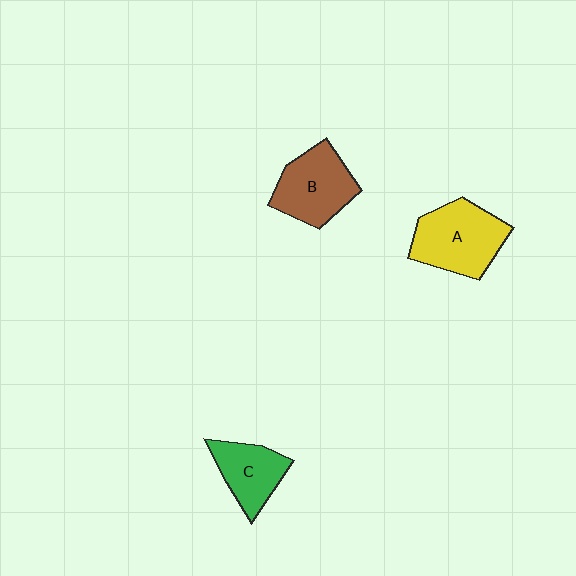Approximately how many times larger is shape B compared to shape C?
Approximately 1.3 times.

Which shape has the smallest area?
Shape C (green).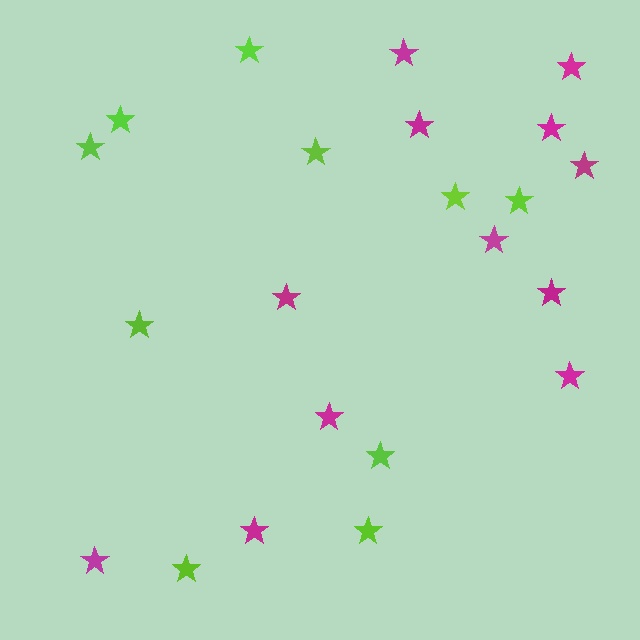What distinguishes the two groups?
There are 2 groups: one group of lime stars (10) and one group of magenta stars (12).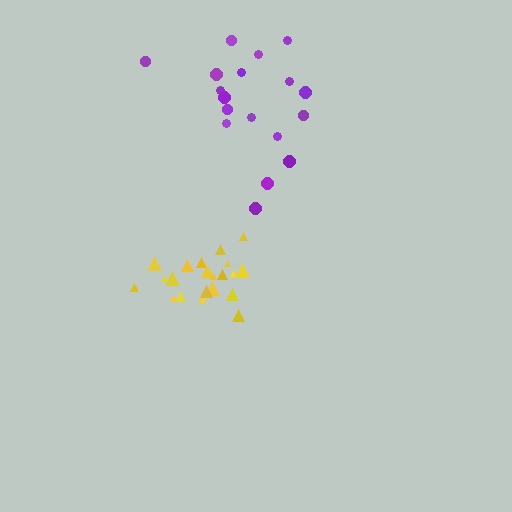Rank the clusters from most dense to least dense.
yellow, purple.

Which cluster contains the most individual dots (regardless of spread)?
Yellow (22).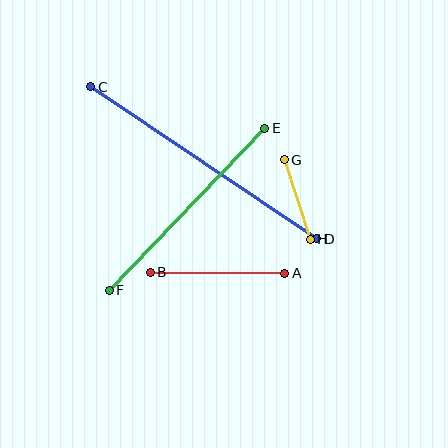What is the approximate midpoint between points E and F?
The midpoint is at approximately (187, 209) pixels.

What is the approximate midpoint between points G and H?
The midpoint is at approximately (297, 199) pixels.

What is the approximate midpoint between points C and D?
The midpoint is at approximately (204, 163) pixels.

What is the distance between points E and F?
The distance is approximately 225 pixels.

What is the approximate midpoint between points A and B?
The midpoint is at approximately (218, 273) pixels.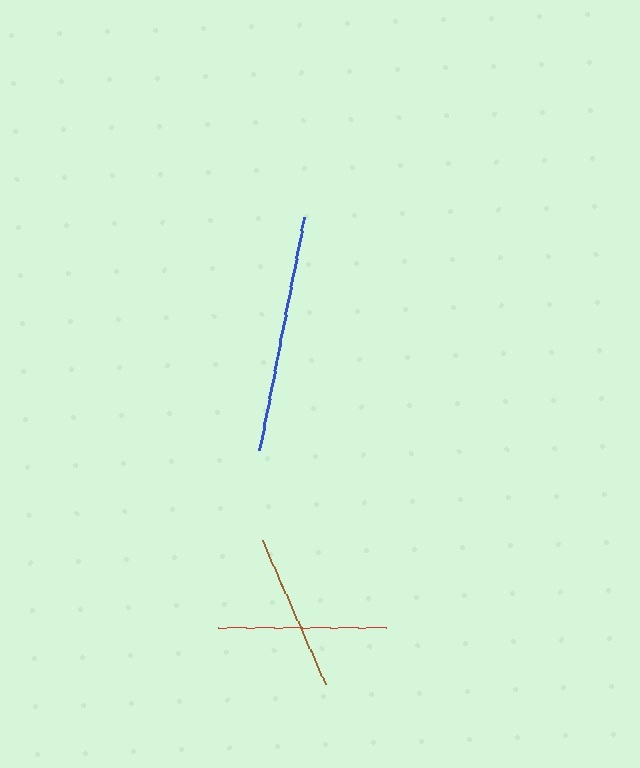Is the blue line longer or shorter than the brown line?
The blue line is longer than the brown line.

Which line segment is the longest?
The blue line is the longest at approximately 237 pixels.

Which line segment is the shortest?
The brown line is the shortest at approximately 157 pixels.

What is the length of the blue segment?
The blue segment is approximately 237 pixels long.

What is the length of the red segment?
The red segment is approximately 167 pixels long.